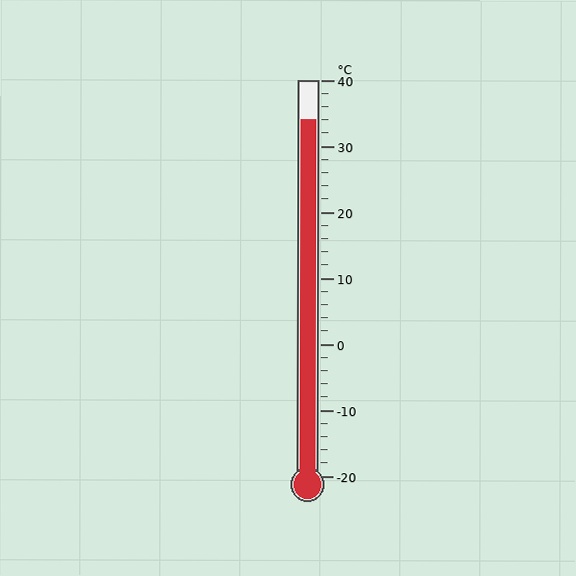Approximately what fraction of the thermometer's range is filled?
The thermometer is filled to approximately 90% of its range.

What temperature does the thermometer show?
The thermometer shows approximately 34°C.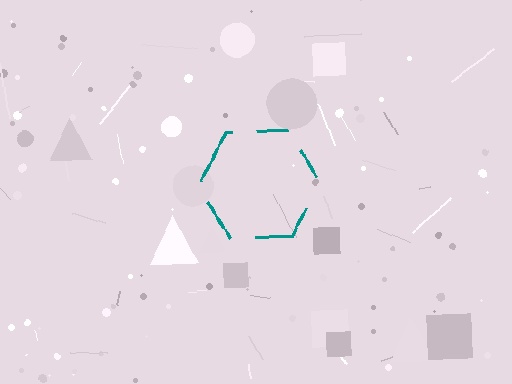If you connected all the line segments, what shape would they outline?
They would outline a hexagon.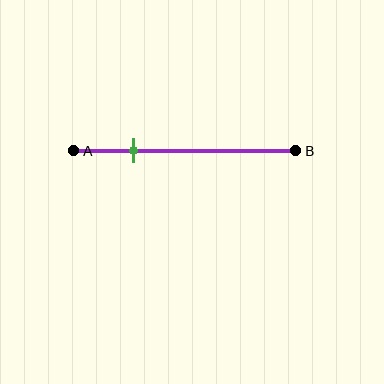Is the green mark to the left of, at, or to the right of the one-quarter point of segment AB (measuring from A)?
The green mark is approximately at the one-quarter point of segment AB.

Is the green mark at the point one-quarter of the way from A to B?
Yes, the mark is approximately at the one-quarter point.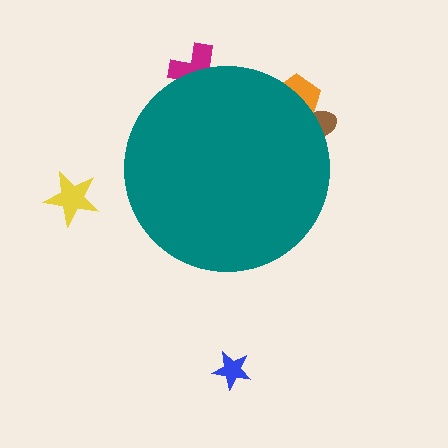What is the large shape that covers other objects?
A teal circle.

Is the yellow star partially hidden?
No, the yellow star is fully visible.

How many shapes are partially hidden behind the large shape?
3 shapes are partially hidden.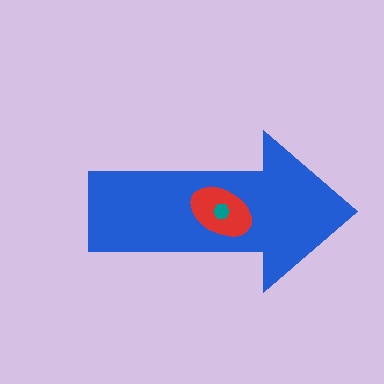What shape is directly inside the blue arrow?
The red ellipse.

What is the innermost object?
The teal hexagon.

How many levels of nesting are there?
3.